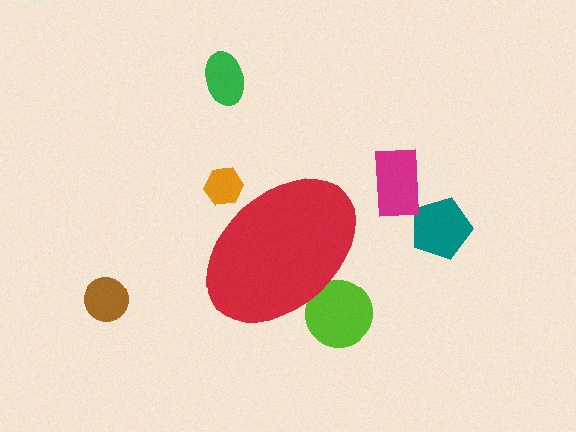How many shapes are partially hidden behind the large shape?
2 shapes are partially hidden.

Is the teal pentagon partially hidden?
No, the teal pentagon is fully visible.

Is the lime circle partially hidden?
Yes, the lime circle is partially hidden behind the red ellipse.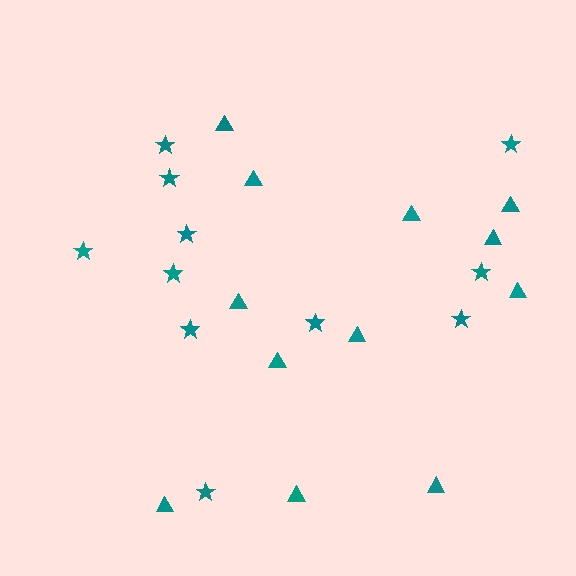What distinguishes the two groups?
There are 2 groups: one group of triangles (12) and one group of stars (11).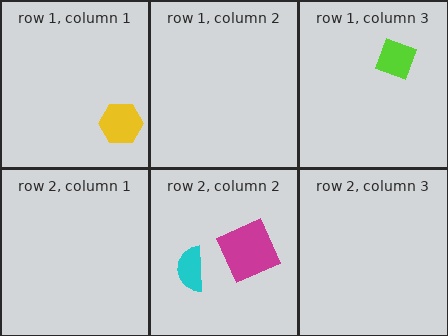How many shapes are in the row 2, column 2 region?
2.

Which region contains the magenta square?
The row 2, column 2 region.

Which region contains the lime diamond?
The row 1, column 3 region.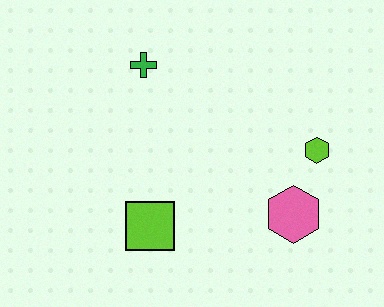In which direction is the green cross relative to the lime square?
The green cross is above the lime square.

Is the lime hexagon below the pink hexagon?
No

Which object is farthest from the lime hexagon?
The green cross is farthest from the lime hexagon.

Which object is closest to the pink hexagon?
The lime hexagon is closest to the pink hexagon.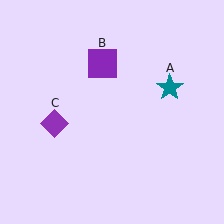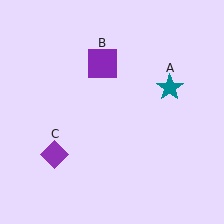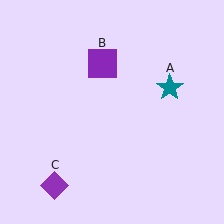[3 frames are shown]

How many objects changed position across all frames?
1 object changed position: purple diamond (object C).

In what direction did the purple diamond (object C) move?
The purple diamond (object C) moved down.